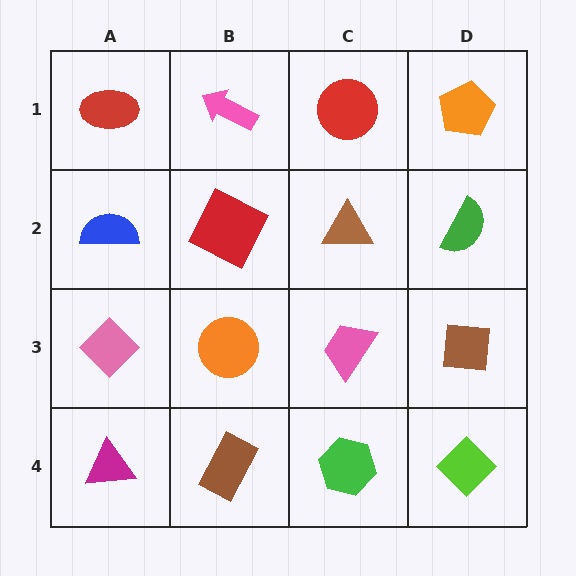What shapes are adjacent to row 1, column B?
A red square (row 2, column B), a red ellipse (row 1, column A), a red circle (row 1, column C).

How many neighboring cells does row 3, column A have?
3.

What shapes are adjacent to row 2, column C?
A red circle (row 1, column C), a pink trapezoid (row 3, column C), a red square (row 2, column B), a green semicircle (row 2, column D).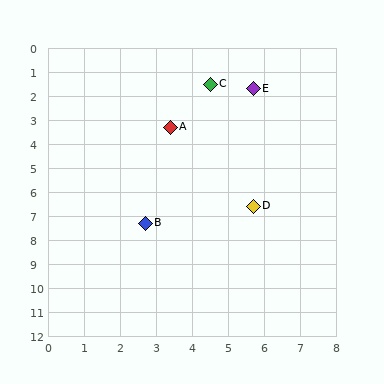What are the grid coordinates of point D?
Point D is at approximately (5.7, 6.6).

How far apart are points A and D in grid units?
Points A and D are about 4.0 grid units apart.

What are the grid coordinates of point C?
Point C is at approximately (4.5, 1.5).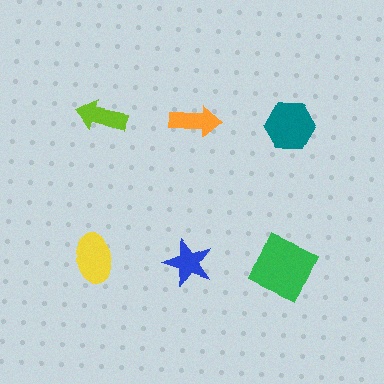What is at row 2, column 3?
A green square.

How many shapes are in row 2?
3 shapes.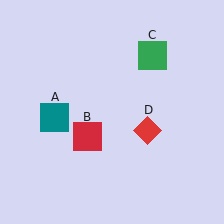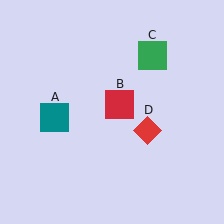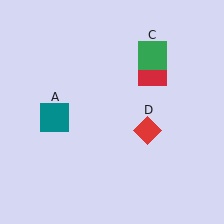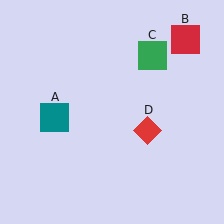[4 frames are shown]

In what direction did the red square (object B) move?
The red square (object B) moved up and to the right.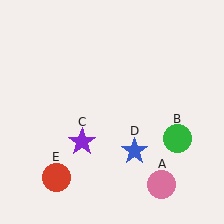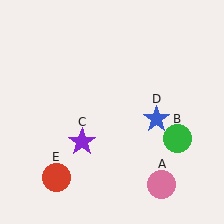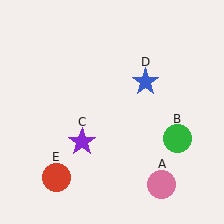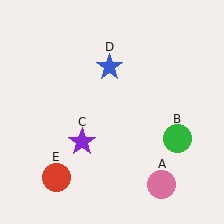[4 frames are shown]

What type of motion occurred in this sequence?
The blue star (object D) rotated counterclockwise around the center of the scene.